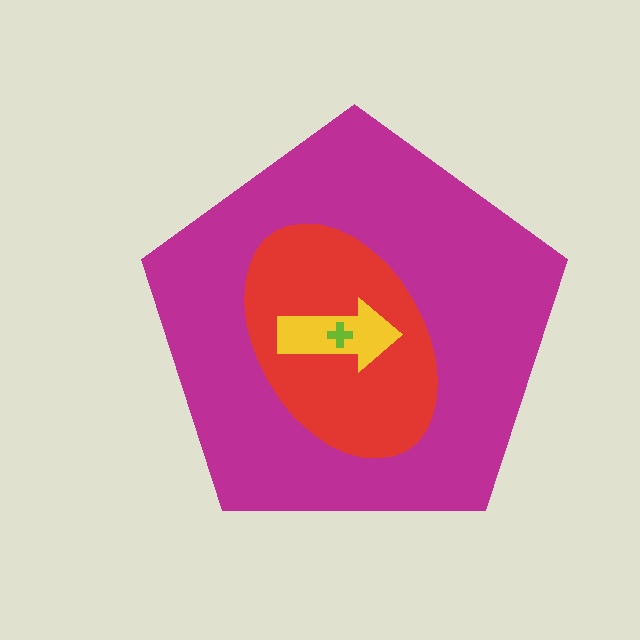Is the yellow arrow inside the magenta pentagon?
Yes.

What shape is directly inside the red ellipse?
The yellow arrow.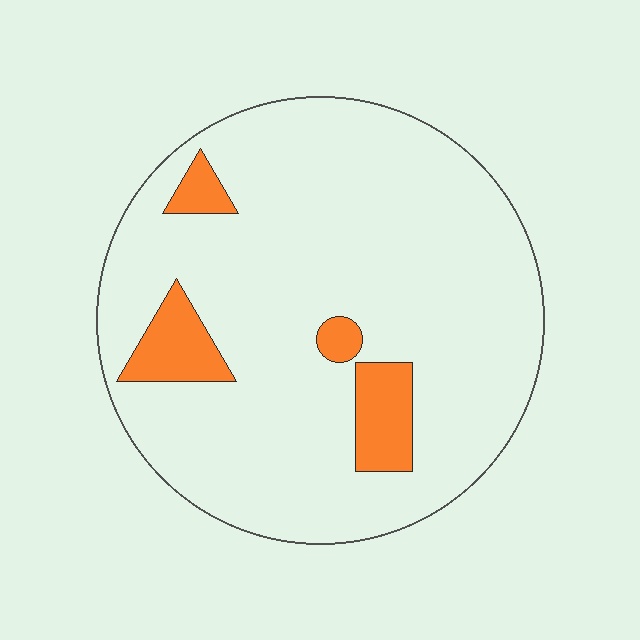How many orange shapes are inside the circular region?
4.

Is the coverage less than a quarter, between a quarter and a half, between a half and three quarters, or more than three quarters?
Less than a quarter.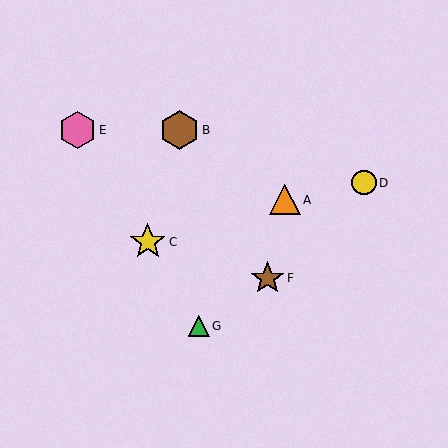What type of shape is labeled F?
Shape F is a brown star.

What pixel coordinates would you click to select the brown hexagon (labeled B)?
Click at (179, 130) to select the brown hexagon B.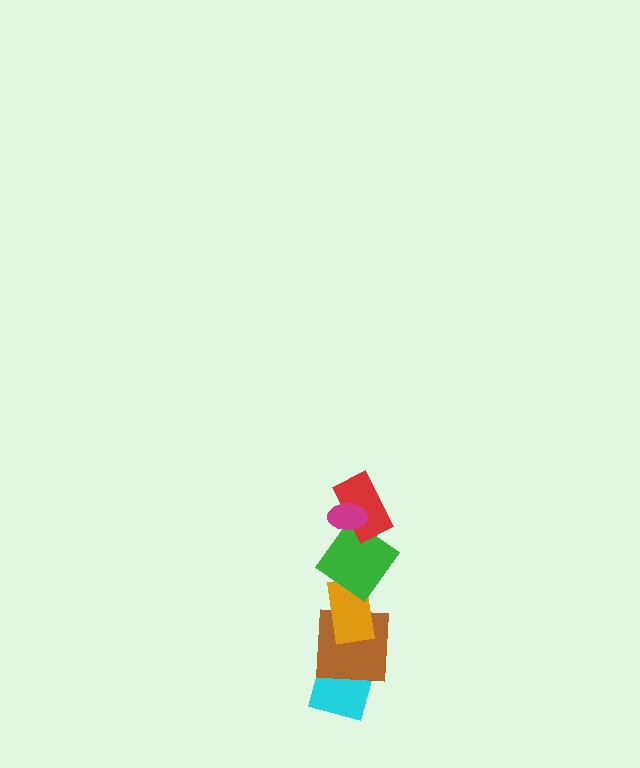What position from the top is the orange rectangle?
The orange rectangle is 4th from the top.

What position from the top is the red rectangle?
The red rectangle is 2nd from the top.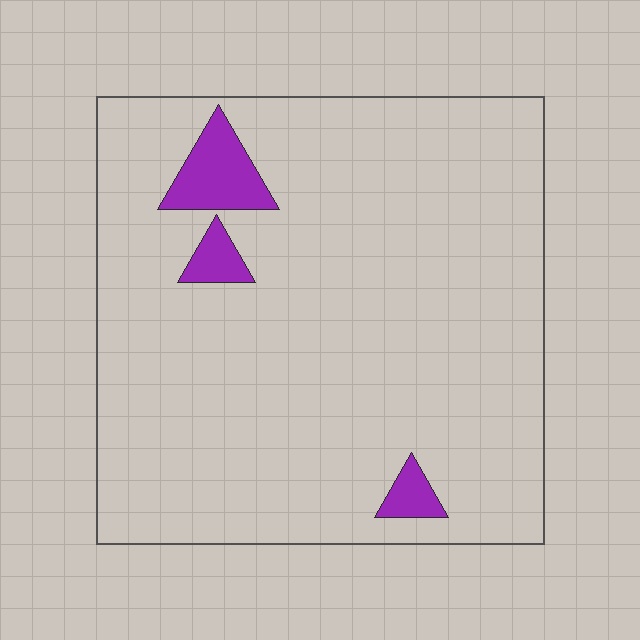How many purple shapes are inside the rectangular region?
3.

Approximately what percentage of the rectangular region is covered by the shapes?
Approximately 5%.